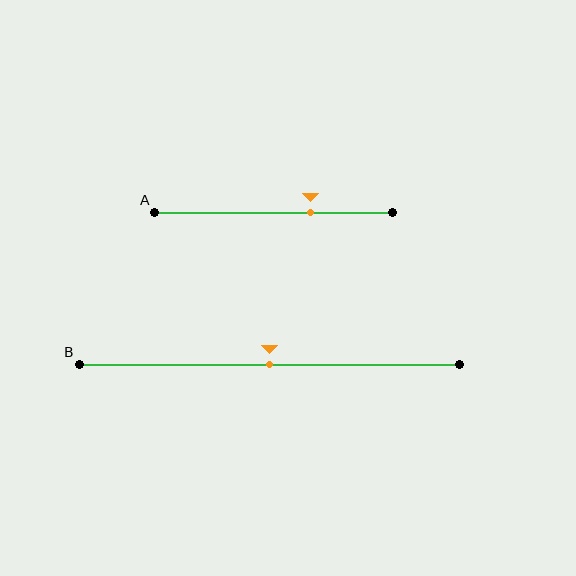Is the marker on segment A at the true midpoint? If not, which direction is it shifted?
No, the marker on segment A is shifted to the right by about 15% of the segment length.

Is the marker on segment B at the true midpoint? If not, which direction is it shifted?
Yes, the marker on segment B is at the true midpoint.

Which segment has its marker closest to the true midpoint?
Segment B has its marker closest to the true midpoint.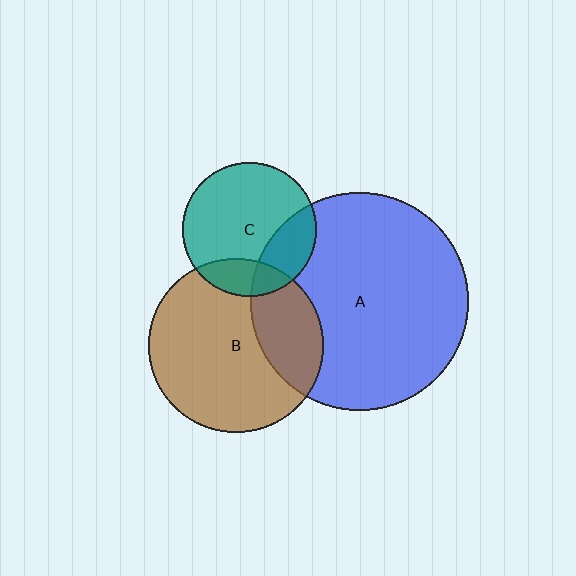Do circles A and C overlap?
Yes.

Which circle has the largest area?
Circle A (blue).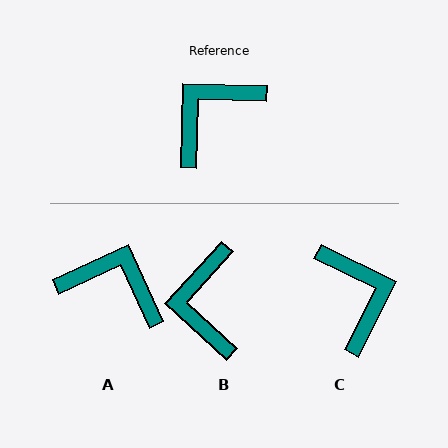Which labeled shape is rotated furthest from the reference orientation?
C, about 115 degrees away.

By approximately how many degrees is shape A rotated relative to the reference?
Approximately 64 degrees clockwise.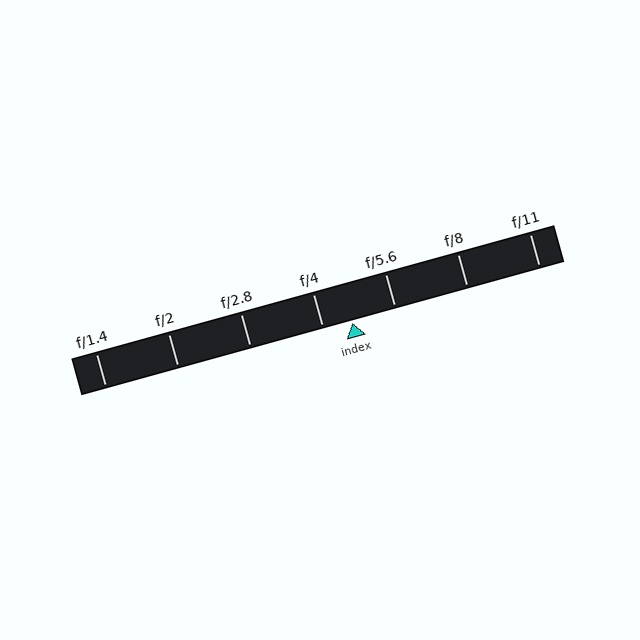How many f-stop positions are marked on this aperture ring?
There are 7 f-stop positions marked.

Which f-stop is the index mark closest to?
The index mark is closest to f/4.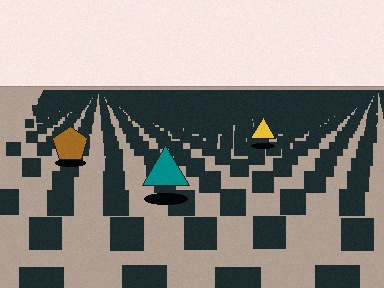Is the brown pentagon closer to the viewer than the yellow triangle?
Yes. The brown pentagon is closer — you can tell from the texture gradient: the ground texture is coarser near it.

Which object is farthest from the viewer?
The yellow triangle is farthest from the viewer. It appears smaller and the ground texture around it is denser.